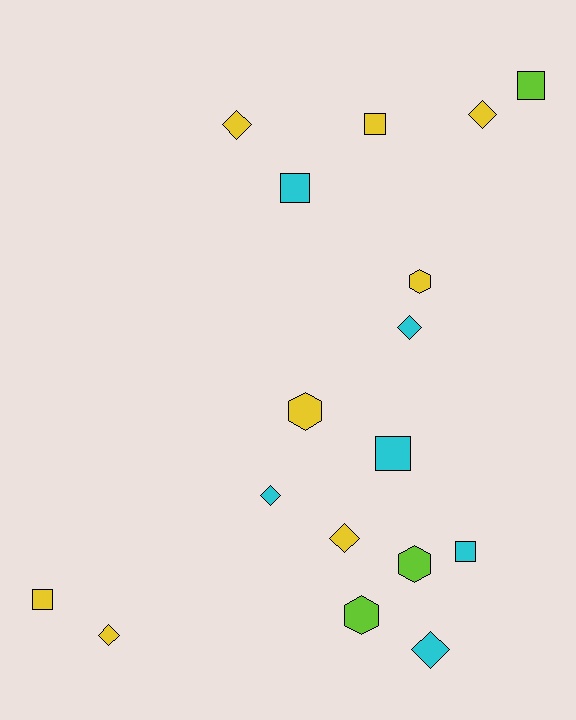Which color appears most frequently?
Yellow, with 8 objects.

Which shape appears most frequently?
Diamond, with 7 objects.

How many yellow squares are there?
There are 2 yellow squares.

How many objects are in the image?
There are 17 objects.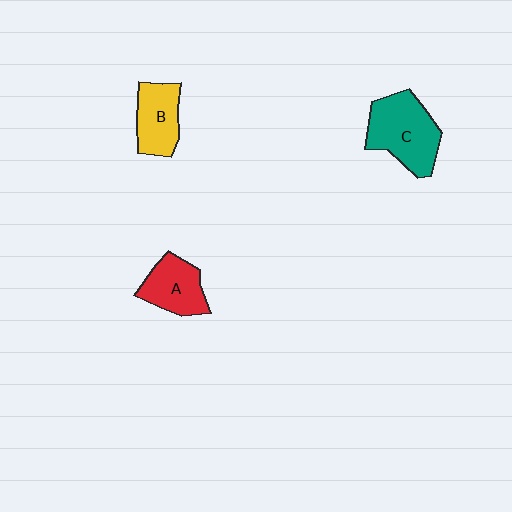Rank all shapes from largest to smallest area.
From largest to smallest: C (teal), A (red), B (yellow).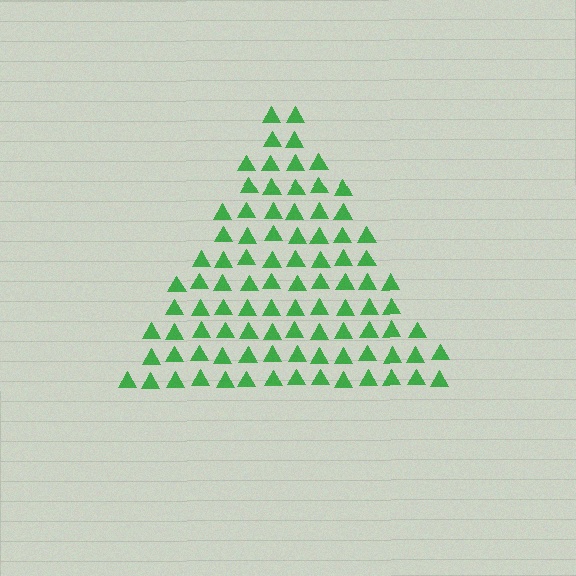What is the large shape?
The large shape is a triangle.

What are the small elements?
The small elements are triangles.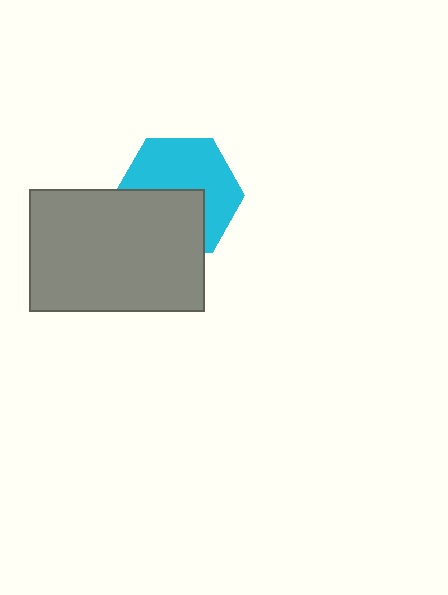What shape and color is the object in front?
The object in front is a gray rectangle.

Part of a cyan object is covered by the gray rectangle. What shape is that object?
It is a hexagon.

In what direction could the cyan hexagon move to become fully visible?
The cyan hexagon could move up. That would shift it out from behind the gray rectangle entirely.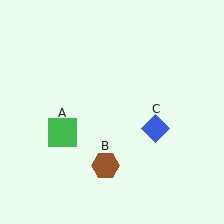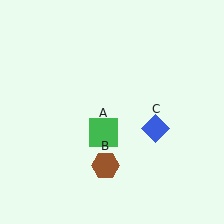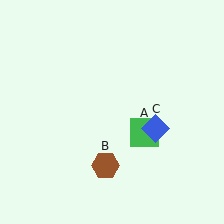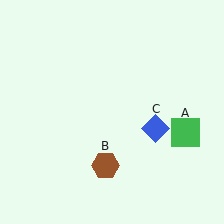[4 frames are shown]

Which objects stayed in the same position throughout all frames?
Brown hexagon (object B) and blue diamond (object C) remained stationary.